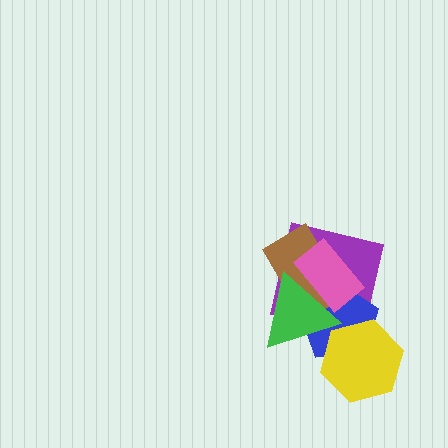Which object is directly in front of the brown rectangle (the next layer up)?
The pink rectangle is directly in front of the brown rectangle.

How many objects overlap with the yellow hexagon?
1 object overlaps with the yellow hexagon.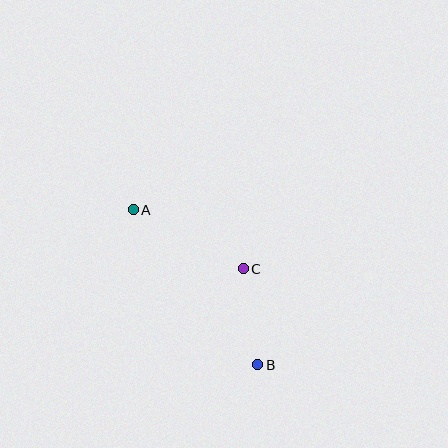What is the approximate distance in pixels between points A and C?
The distance between A and C is approximately 124 pixels.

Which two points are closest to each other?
Points B and C are closest to each other.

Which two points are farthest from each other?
Points A and B are farthest from each other.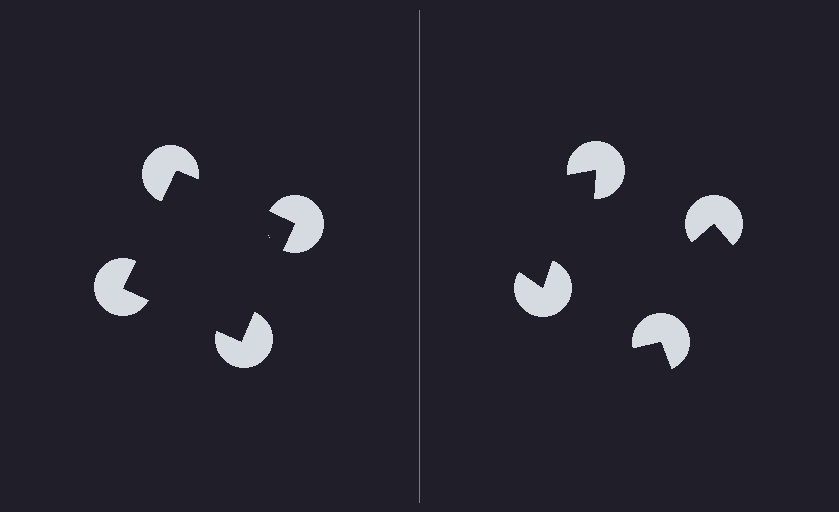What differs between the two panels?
The pac-man discs are positioned identically on both sides; only the wedge orientations differ. On the left they align to a square; on the right they are misaligned.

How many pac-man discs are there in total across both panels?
8 — 4 on each side.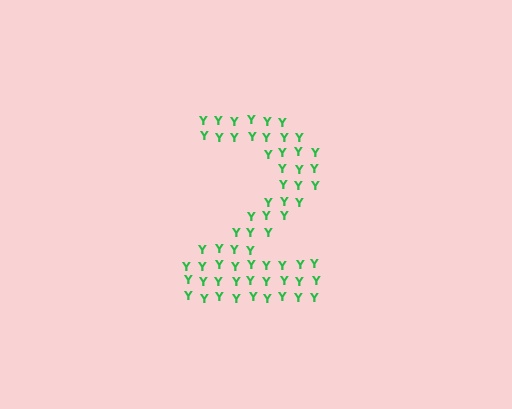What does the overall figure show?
The overall figure shows the digit 2.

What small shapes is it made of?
It is made of small letter Y's.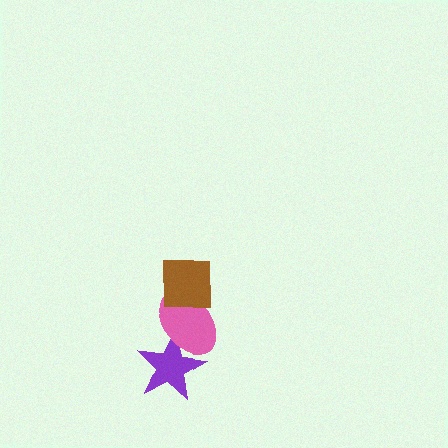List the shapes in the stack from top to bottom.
From top to bottom: the brown square, the pink ellipse, the purple star.